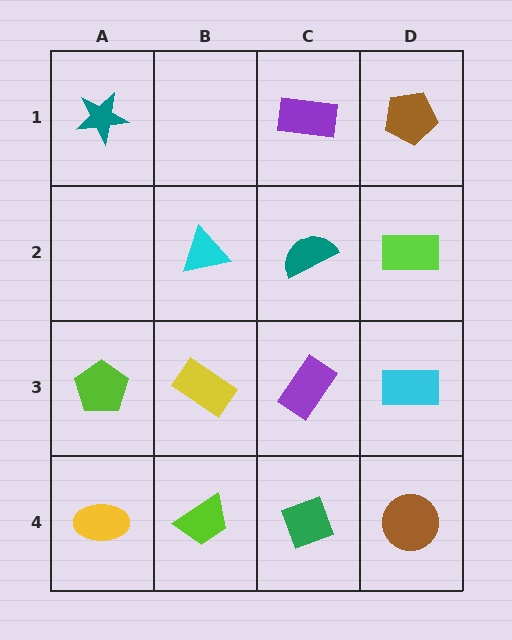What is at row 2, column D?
A lime rectangle.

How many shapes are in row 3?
4 shapes.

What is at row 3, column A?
A lime pentagon.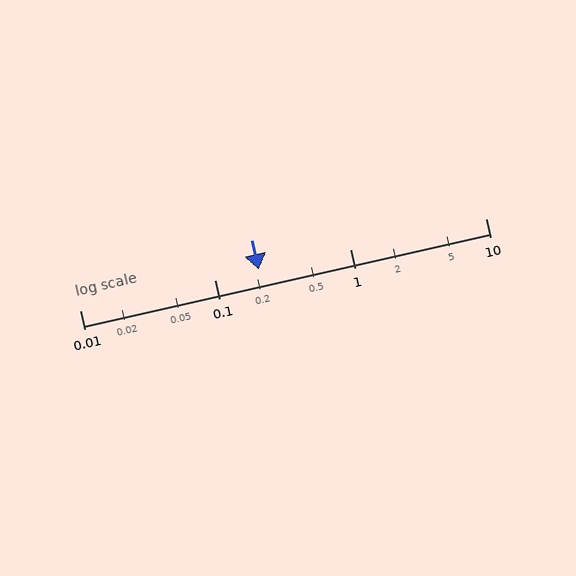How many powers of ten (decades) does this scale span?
The scale spans 3 decades, from 0.01 to 10.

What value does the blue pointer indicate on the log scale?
The pointer indicates approximately 0.21.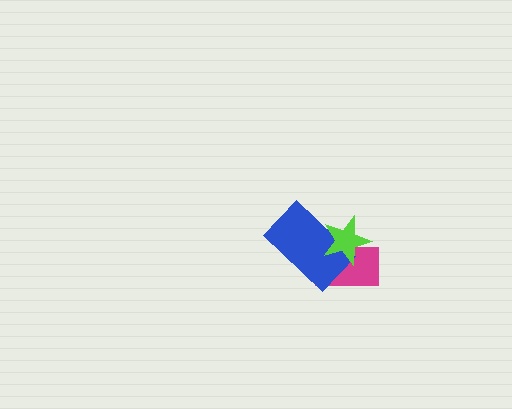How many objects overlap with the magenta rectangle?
2 objects overlap with the magenta rectangle.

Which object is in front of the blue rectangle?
The lime star is in front of the blue rectangle.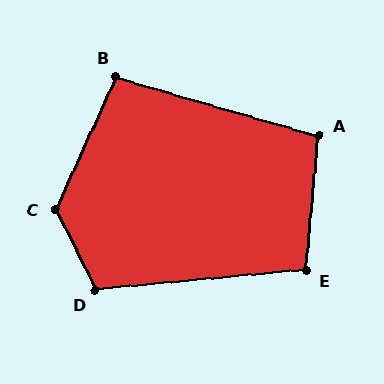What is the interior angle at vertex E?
Approximately 101 degrees (obtuse).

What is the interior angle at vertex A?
Approximately 101 degrees (obtuse).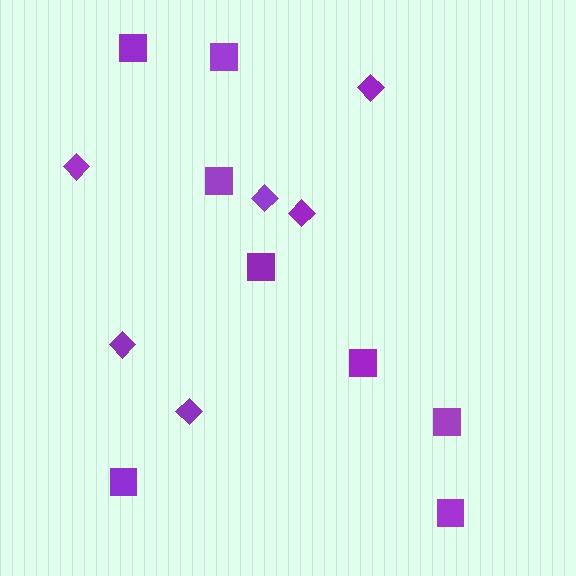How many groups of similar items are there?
There are 2 groups: one group of squares (8) and one group of diamonds (6).